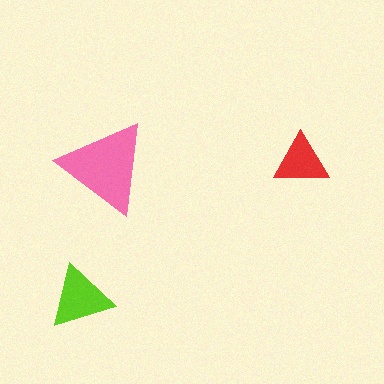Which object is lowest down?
The lime triangle is bottommost.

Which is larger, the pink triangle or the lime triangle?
The pink one.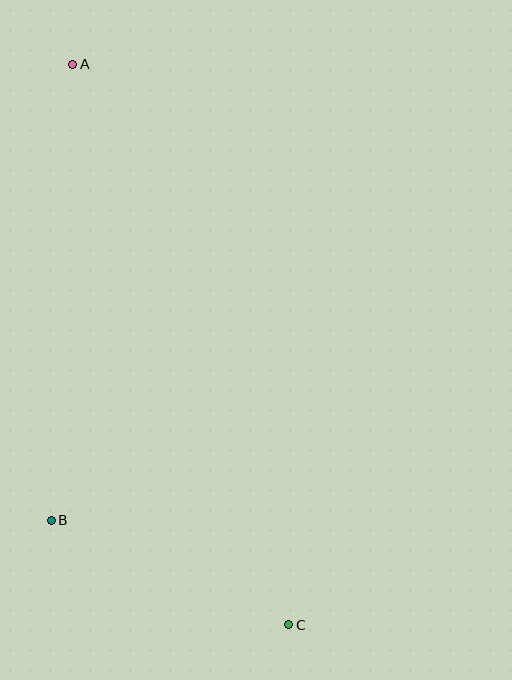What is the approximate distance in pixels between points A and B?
The distance between A and B is approximately 456 pixels.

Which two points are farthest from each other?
Points A and C are farthest from each other.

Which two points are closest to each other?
Points B and C are closest to each other.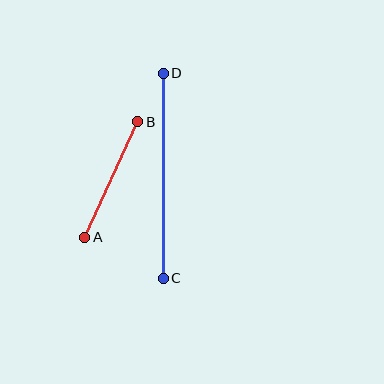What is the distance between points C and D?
The distance is approximately 205 pixels.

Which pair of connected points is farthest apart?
Points C and D are farthest apart.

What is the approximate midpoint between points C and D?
The midpoint is at approximately (163, 176) pixels.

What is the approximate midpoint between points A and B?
The midpoint is at approximately (111, 179) pixels.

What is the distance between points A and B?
The distance is approximately 127 pixels.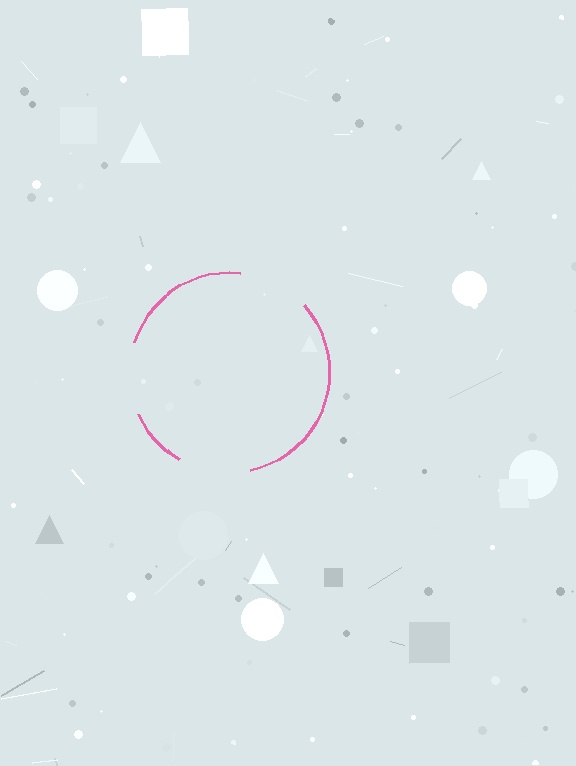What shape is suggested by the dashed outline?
The dashed outline suggests a circle.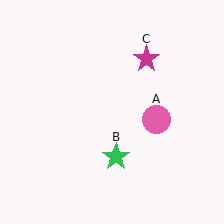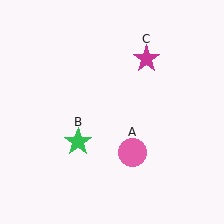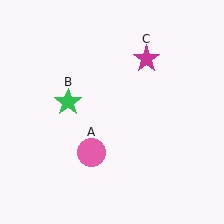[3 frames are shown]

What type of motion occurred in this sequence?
The pink circle (object A), green star (object B) rotated clockwise around the center of the scene.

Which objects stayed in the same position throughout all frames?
Magenta star (object C) remained stationary.